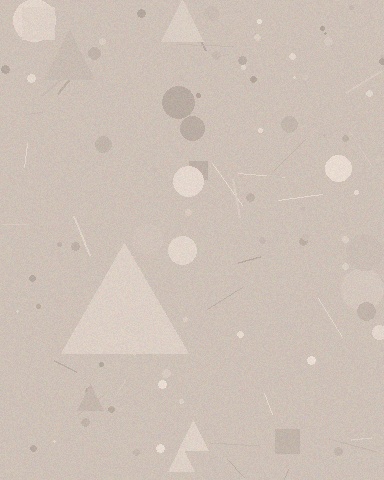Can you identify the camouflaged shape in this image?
The camouflaged shape is a triangle.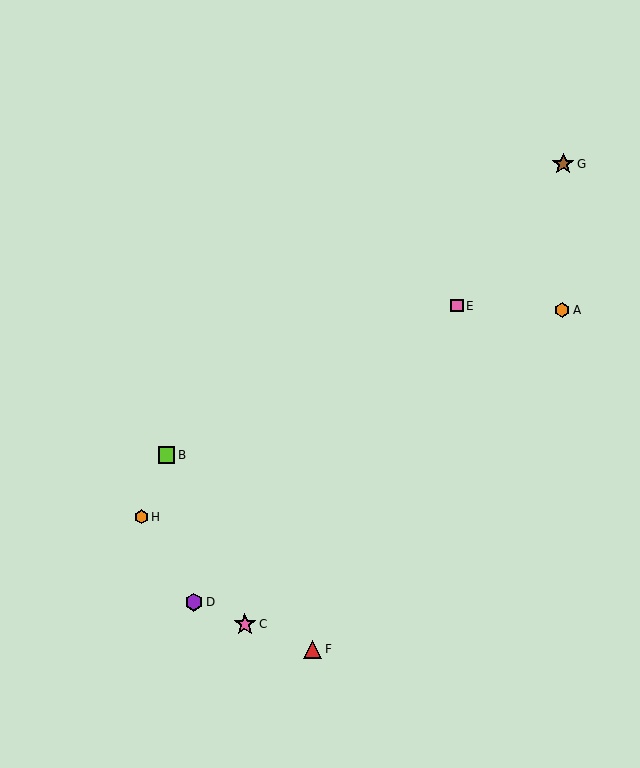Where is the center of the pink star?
The center of the pink star is at (245, 624).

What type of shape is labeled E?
Shape E is a pink square.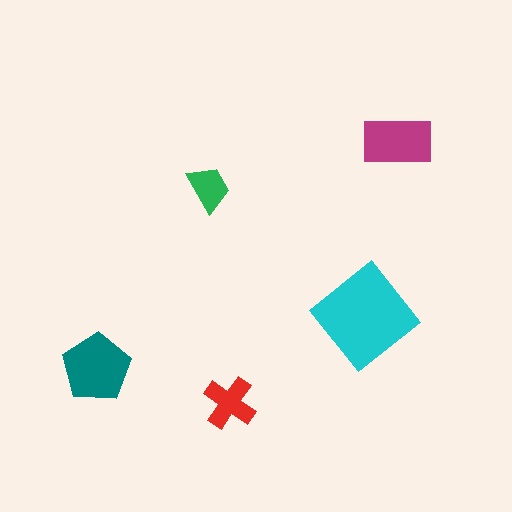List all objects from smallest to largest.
The green trapezoid, the red cross, the magenta rectangle, the teal pentagon, the cyan diamond.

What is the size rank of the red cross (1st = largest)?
4th.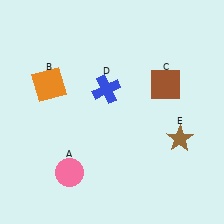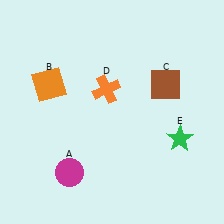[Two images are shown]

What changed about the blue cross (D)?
In Image 1, D is blue. In Image 2, it changed to orange.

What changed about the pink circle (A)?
In Image 1, A is pink. In Image 2, it changed to magenta.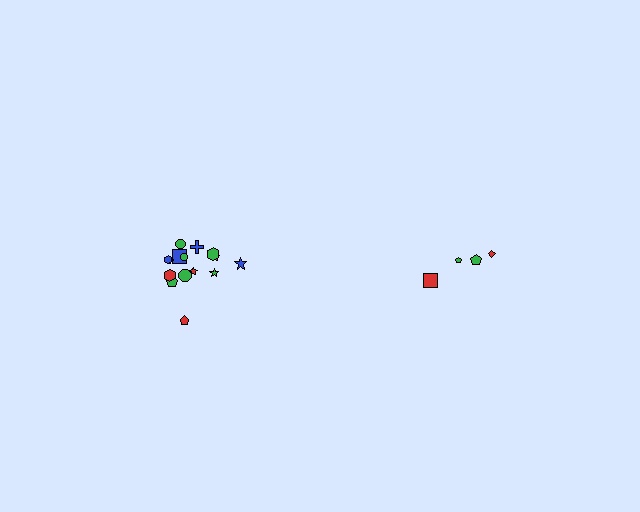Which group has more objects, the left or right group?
The left group.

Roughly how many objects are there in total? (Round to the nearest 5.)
Roughly 20 objects in total.